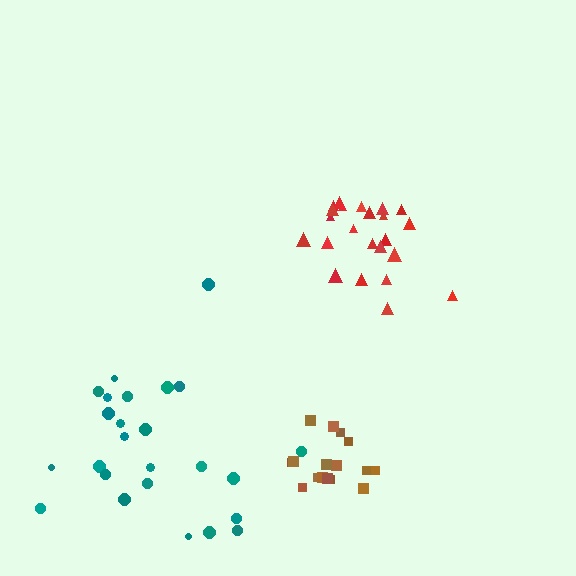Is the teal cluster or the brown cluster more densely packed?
Brown.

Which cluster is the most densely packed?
Red.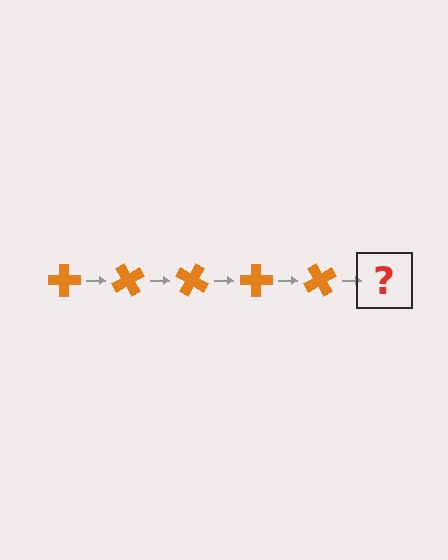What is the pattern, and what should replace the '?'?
The pattern is that the cross rotates 60 degrees each step. The '?' should be an orange cross rotated 300 degrees.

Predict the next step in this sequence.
The next step is an orange cross rotated 300 degrees.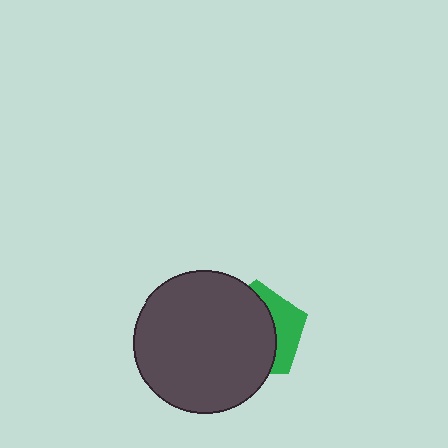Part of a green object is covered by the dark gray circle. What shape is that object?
It is a pentagon.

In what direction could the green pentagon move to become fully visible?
The green pentagon could move right. That would shift it out from behind the dark gray circle entirely.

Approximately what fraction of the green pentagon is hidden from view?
Roughly 67% of the green pentagon is hidden behind the dark gray circle.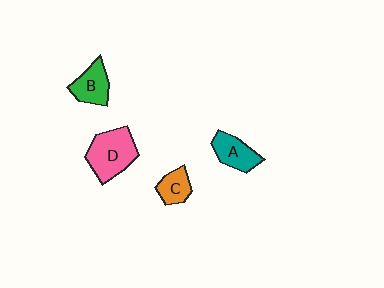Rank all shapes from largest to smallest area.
From largest to smallest: D (pink), B (green), A (teal), C (orange).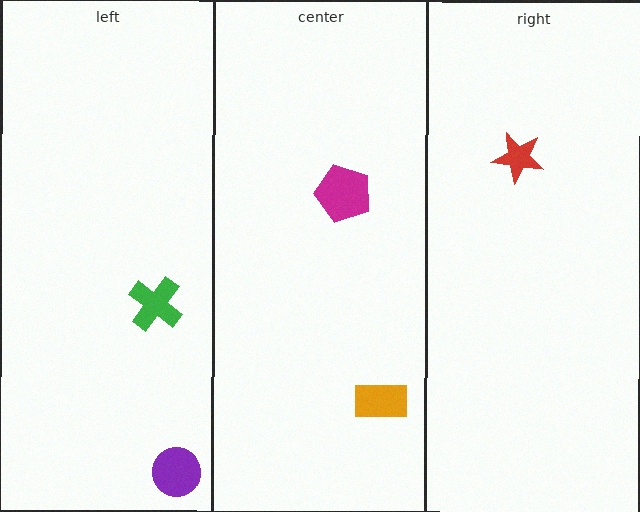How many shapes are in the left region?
2.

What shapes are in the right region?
The red star.